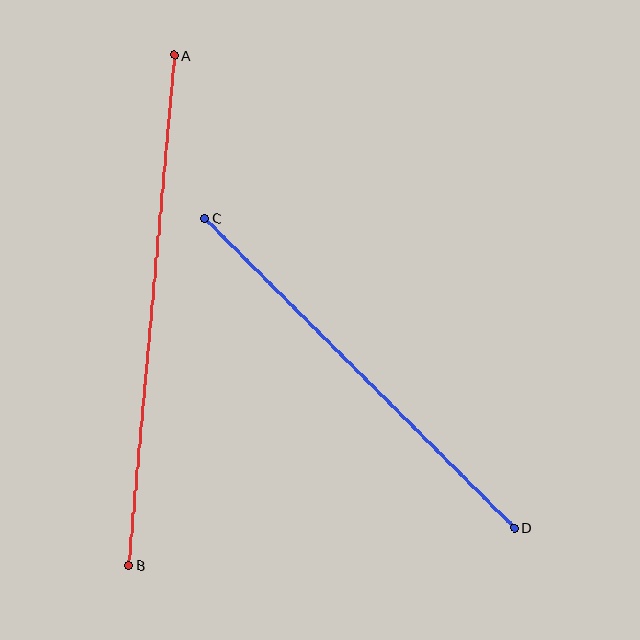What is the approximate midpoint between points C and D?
The midpoint is at approximately (360, 373) pixels.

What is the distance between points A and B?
The distance is approximately 512 pixels.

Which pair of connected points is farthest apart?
Points A and B are farthest apart.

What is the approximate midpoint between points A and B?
The midpoint is at approximately (152, 310) pixels.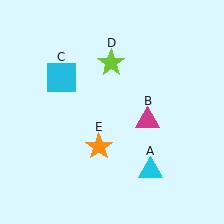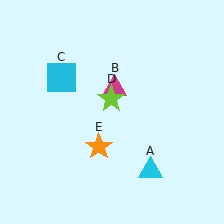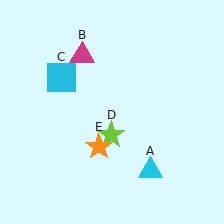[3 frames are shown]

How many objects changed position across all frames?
2 objects changed position: magenta triangle (object B), lime star (object D).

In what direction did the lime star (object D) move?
The lime star (object D) moved down.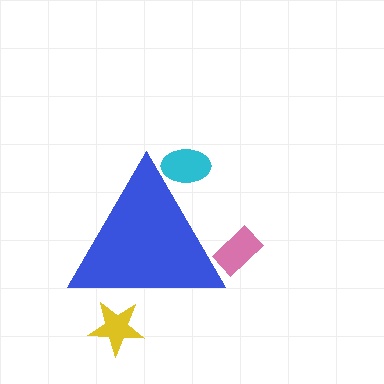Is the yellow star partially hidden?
Yes, the yellow star is partially hidden behind the blue triangle.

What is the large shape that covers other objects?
A blue triangle.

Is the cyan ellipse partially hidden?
Yes, the cyan ellipse is partially hidden behind the blue triangle.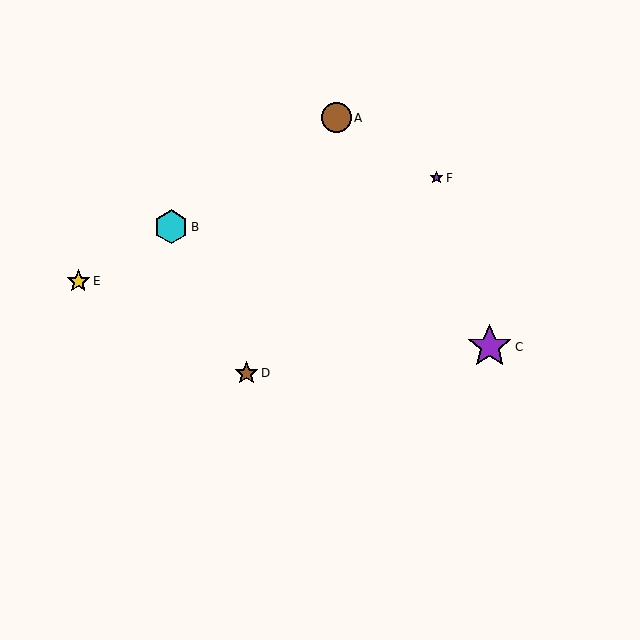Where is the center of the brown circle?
The center of the brown circle is at (337, 118).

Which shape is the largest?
The purple star (labeled C) is the largest.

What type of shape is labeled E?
Shape E is a yellow star.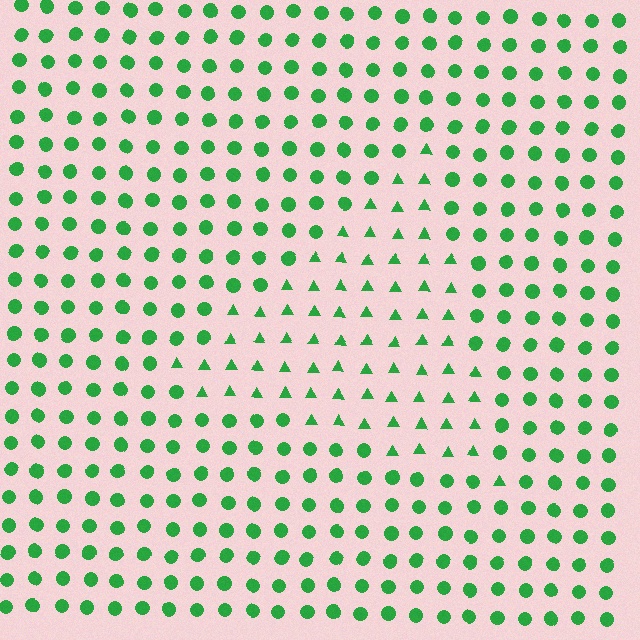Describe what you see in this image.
The image is filled with small green elements arranged in a uniform grid. A triangle-shaped region contains triangles, while the surrounding area contains circles. The boundary is defined purely by the change in element shape.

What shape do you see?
I see a triangle.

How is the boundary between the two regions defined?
The boundary is defined by a change in element shape: triangles inside vs. circles outside. All elements share the same color and spacing.